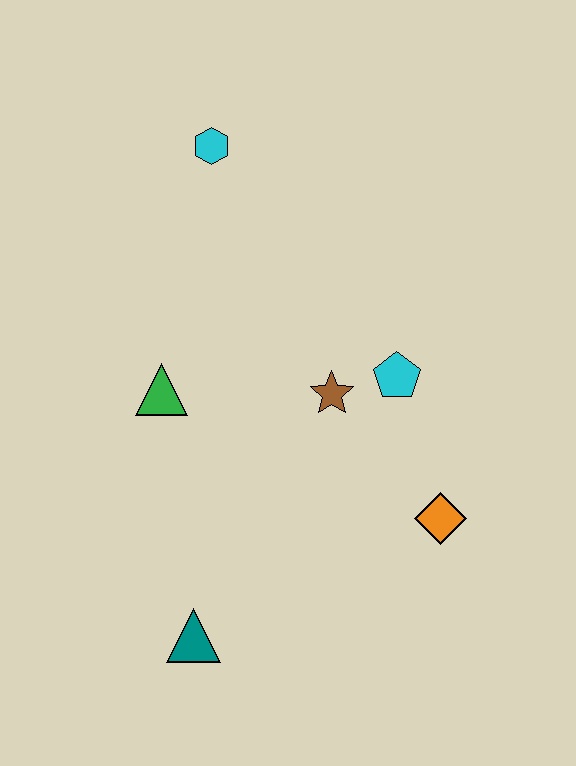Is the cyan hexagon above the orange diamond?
Yes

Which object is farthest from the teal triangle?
The cyan hexagon is farthest from the teal triangle.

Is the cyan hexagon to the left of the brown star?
Yes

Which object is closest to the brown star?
The cyan pentagon is closest to the brown star.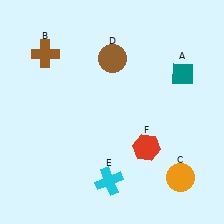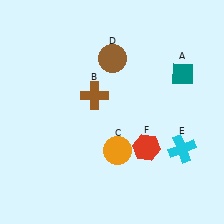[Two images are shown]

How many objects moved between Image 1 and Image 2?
3 objects moved between the two images.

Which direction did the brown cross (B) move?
The brown cross (B) moved right.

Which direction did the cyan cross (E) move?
The cyan cross (E) moved right.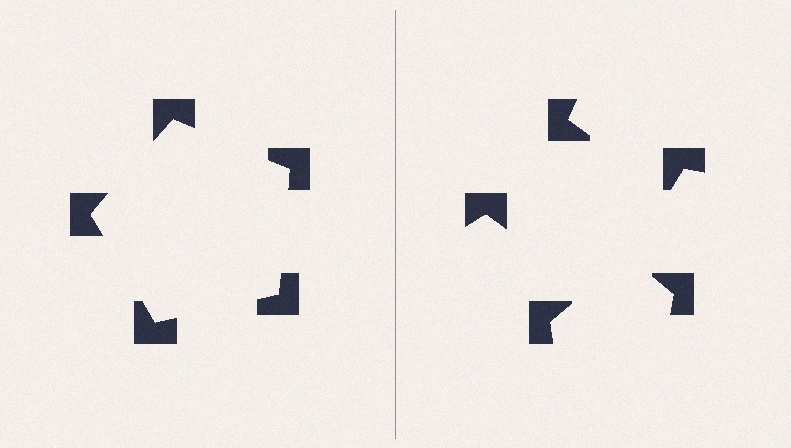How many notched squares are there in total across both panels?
10 — 5 on each side.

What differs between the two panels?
The notched squares are positioned identically on both sides; only the wedge orientations differ. On the left they align to a pentagon; on the right they are misaligned.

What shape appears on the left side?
An illusory pentagon.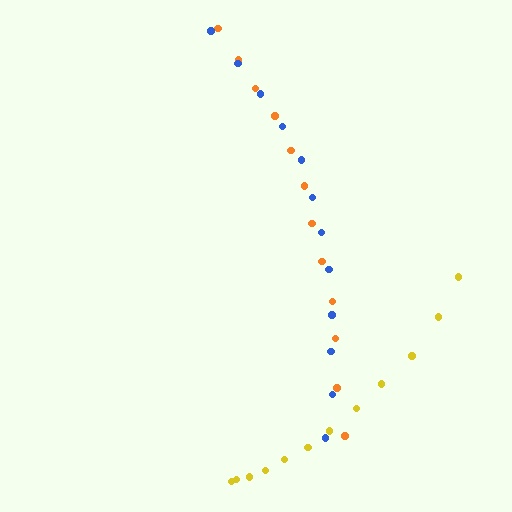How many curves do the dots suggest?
There are 3 distinct paths.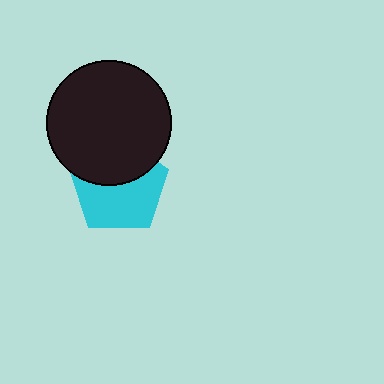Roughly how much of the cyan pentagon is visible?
About half of it is visible (roughly 59%).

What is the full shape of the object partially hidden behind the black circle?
The partially hidden object is a cyan pentagon.